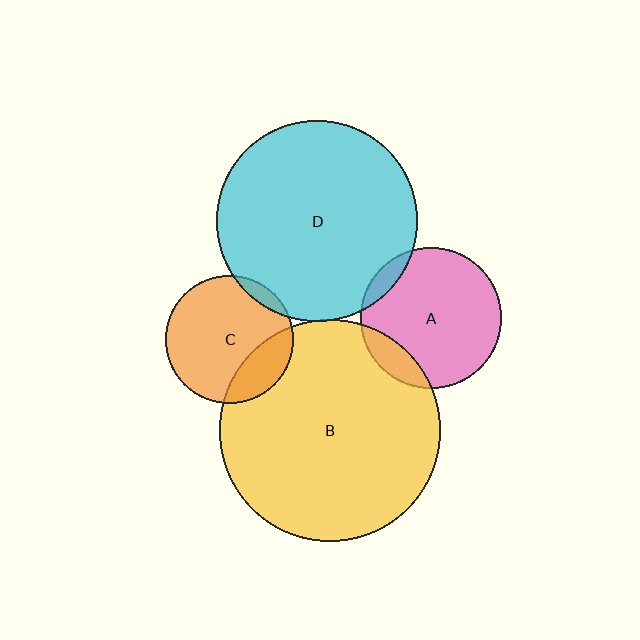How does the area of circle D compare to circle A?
Approximately 2.0 times.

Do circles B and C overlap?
Yes.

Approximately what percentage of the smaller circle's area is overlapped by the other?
Approximately 20%.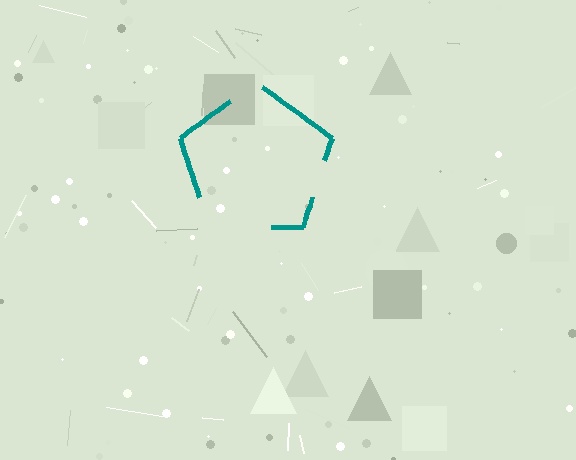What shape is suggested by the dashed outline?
The dashed outline suggests a pentagon.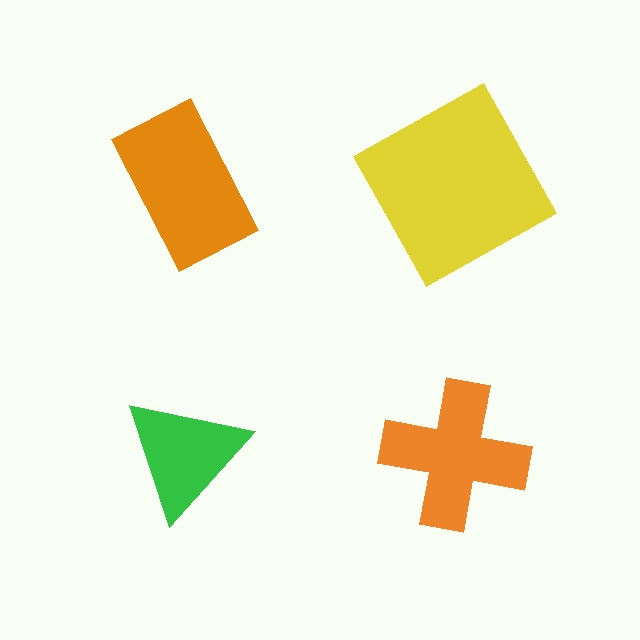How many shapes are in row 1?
2 shapes.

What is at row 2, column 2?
An orange cross.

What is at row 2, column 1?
A green triangle.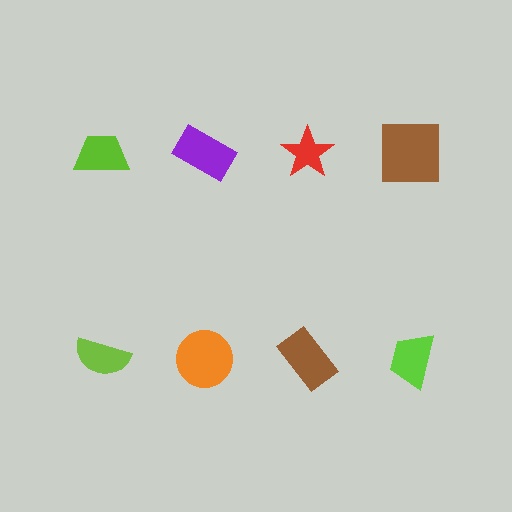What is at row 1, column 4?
A brown square.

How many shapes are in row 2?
4 shapes.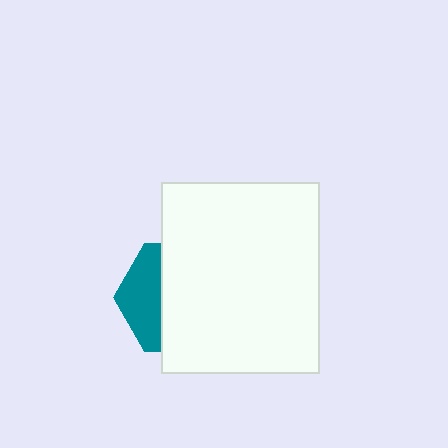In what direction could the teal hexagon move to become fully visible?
The teal hexagon could move left. That would shift it out from behind the white rectangle entirely.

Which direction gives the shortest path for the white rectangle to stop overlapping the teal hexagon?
Moving right gives the shortest separation.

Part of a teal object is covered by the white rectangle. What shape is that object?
It is a hexagon.